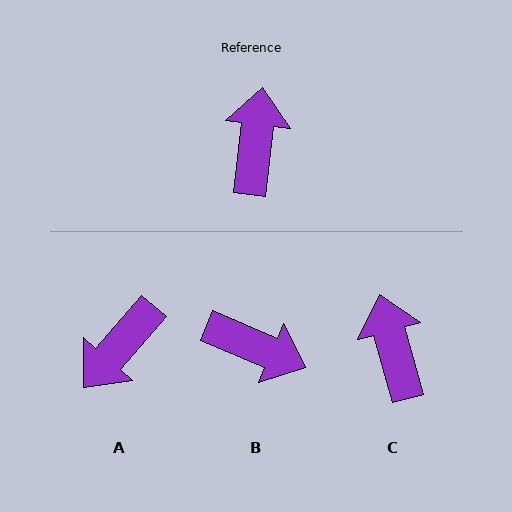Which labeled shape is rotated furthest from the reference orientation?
A, about 146 degrees away.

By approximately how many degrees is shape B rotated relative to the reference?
Approximately 106 degrees clockwise.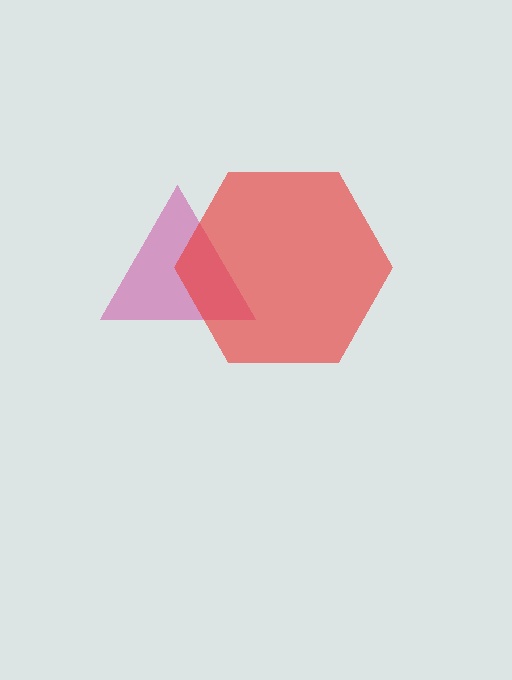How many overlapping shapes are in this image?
There are 2 overlapping shapes in the image.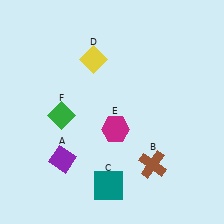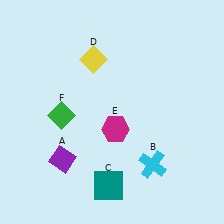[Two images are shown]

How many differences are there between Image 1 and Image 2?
There is 1 difference between the two images.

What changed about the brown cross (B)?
In Image 1, B is brown. In Image 2, it changed to cyan.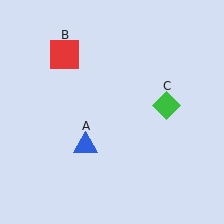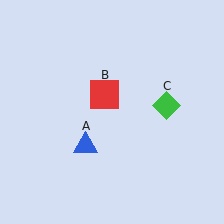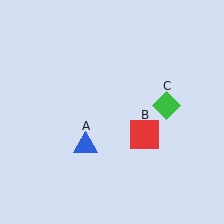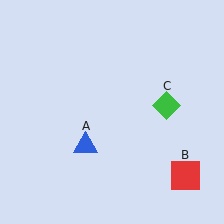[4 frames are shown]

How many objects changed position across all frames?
1 object changed position: red square (object B).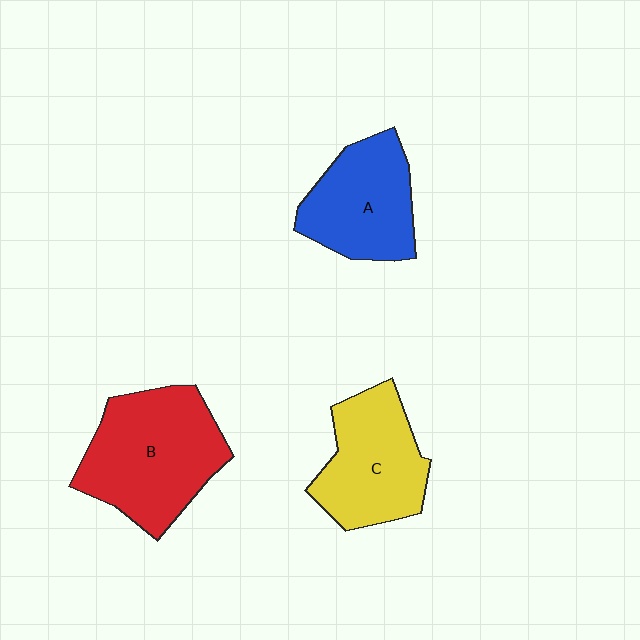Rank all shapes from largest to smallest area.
From largest to smallest: B (red), C (yellow), A (blue).